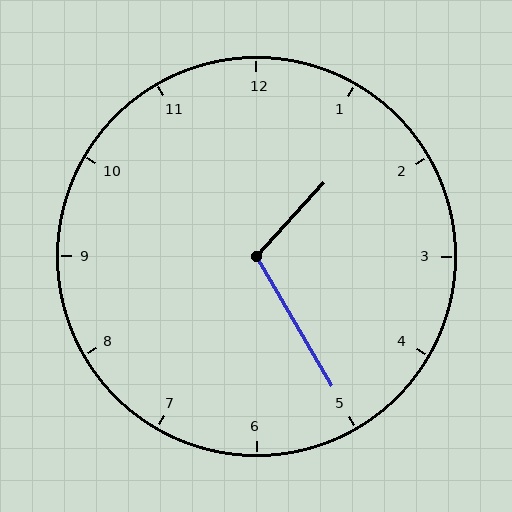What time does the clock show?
1:25.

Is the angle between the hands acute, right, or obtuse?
It is obtuse.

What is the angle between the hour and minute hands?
Approximately 108 degrees.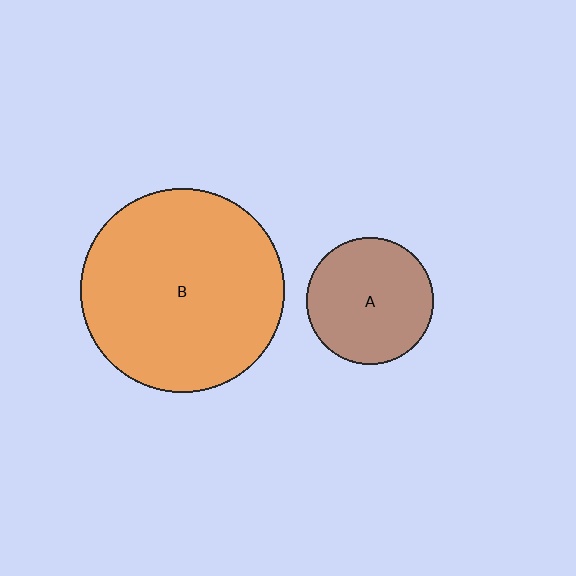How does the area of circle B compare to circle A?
Approximately 2.5 times.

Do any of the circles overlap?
No, none of the circles overlap.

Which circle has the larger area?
Circle B (orange).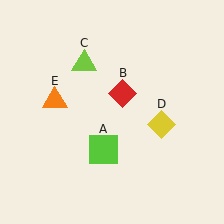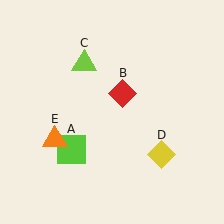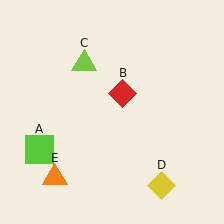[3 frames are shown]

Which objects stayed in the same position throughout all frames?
Red diamond (object B) and lime triangle (object C) remained stationary.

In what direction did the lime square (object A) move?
The lime square (object A) moved left.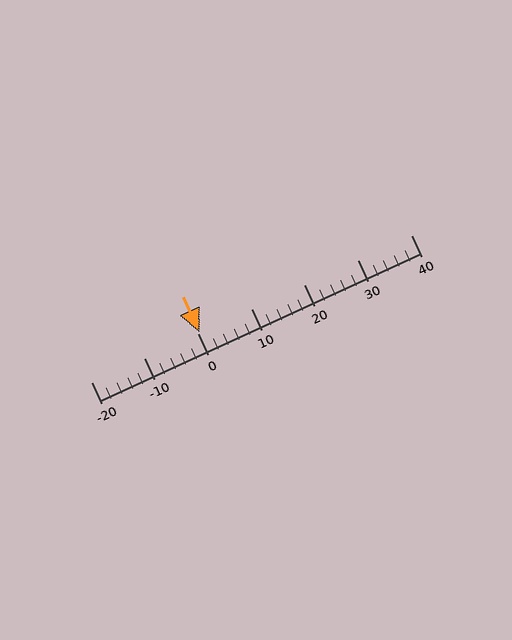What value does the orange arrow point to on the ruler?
The orange arrow points to approximately 0.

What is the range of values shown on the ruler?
The ruler shows values from -20 to 40.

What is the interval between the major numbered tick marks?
The major tick marks are spaced 10 units apart.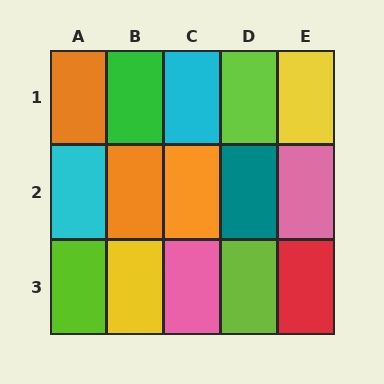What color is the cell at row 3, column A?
Lime.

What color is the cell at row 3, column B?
Yellow.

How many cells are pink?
2 cells are pink.